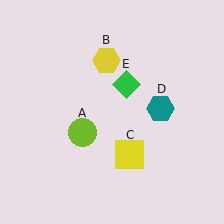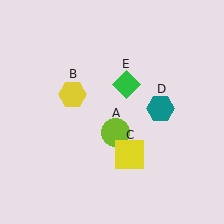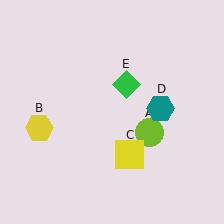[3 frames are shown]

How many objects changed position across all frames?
2 objects changed position: lime circle (object A), yellow hexagon (object B).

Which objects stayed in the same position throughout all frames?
Yellow square (object C) and teal hexagon (object D) and green diamond (object E) remained stationary.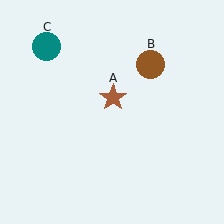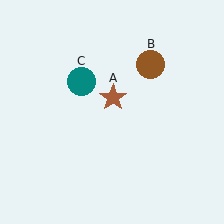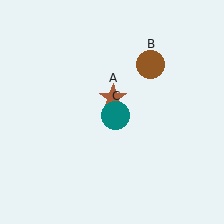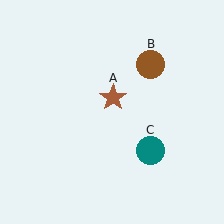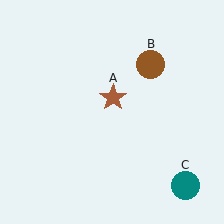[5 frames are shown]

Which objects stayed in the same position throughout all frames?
Brown star (object A) and brown circle (object B) remained stationary.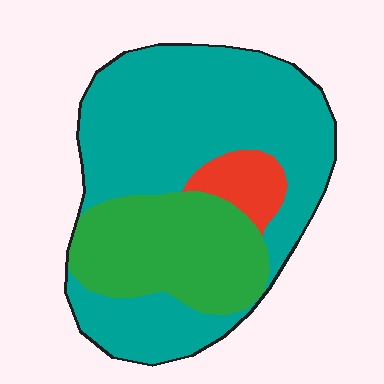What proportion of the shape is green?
Green covers roughly 30% of the shape.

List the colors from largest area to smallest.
From largest to smallest: teal, green, red.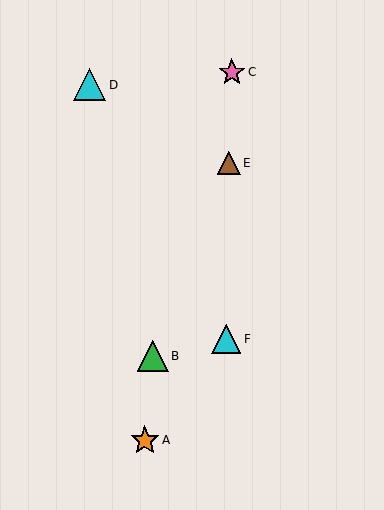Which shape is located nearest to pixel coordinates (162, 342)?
The green triangle (labeled B) at (153, 356) is nearest to that location.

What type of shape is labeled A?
Shape A is an orange star.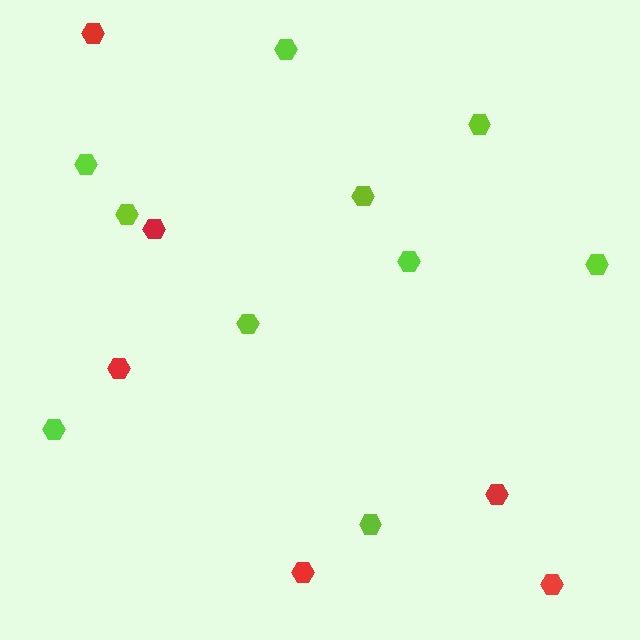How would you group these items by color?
There are 2 groups: one group of red hexagons (6) and one group of lime hexagons (10).